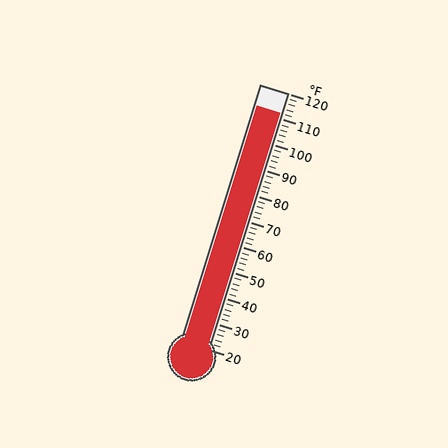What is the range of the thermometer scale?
The thermometer scale ranges from 20°F to 120°F.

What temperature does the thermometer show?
The thermometer shows approximately 112°F.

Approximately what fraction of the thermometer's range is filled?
The thermometer is filled to approximately 90% of its range.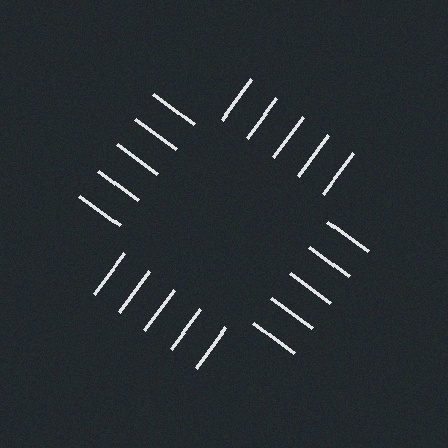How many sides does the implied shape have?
4 sides — the line-ends trace a square.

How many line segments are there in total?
20 — 5 along each of the 4 edges.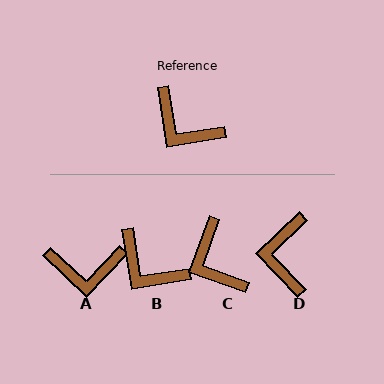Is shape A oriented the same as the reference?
No, it is off by about 38 degrees.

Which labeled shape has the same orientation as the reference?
B.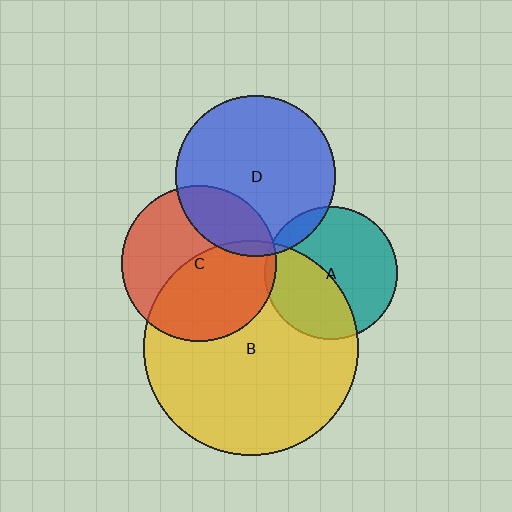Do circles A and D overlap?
Yes.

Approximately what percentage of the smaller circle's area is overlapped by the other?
Approximately 10%.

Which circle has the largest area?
Circle B (yellow).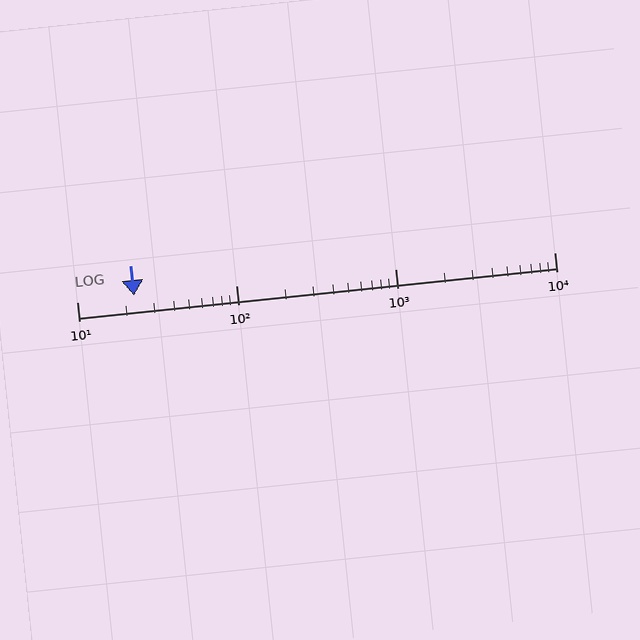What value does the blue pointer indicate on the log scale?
The pointer indicates approximately 23.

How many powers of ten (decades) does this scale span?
The scale spans 3 decades, from 10 to 10000.